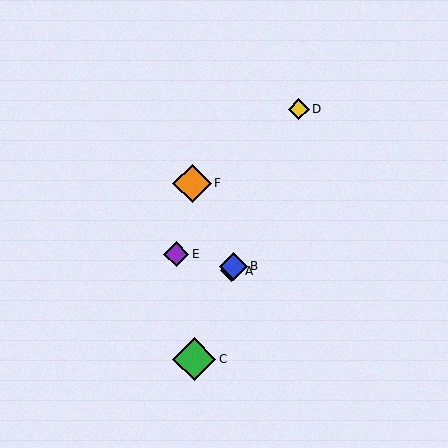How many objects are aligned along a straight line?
4 objects (A, B, C, D) are aligned along a straight line.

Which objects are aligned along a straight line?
Objects A, B, C, D are aligned along a straight line.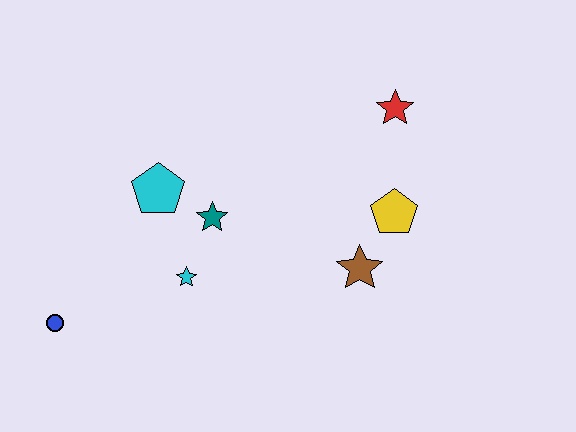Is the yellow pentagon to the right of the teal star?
Yes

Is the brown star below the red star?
Yes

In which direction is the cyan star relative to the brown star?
The cyan star is to the left of the brown star.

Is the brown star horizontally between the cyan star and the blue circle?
No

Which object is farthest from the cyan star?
The red star is farthest from the cyan star.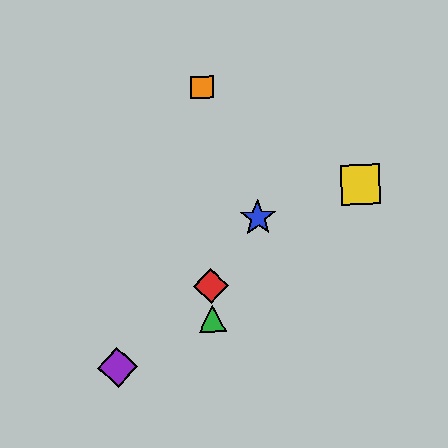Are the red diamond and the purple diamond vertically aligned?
No, the red diamond is at x≈211 and the purple diamond is at x≈118.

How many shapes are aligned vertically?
3 shapes (the red diamond, the green triangle, the orange square) are aligned vertically.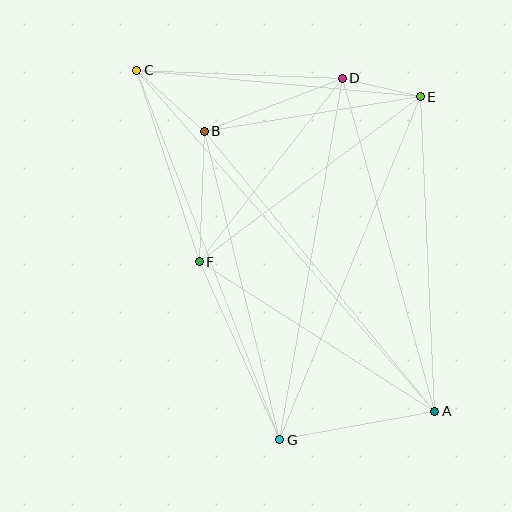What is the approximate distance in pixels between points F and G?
The distance between F and G is approximately 195 pixels.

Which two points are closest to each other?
Points D and E are closest to each other.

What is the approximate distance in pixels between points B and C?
The distance between B and C is approximately 91 pixels.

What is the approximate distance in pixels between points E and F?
The distance between E and F is approximately 276 pixels.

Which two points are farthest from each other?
Points A and C are farthest from each other.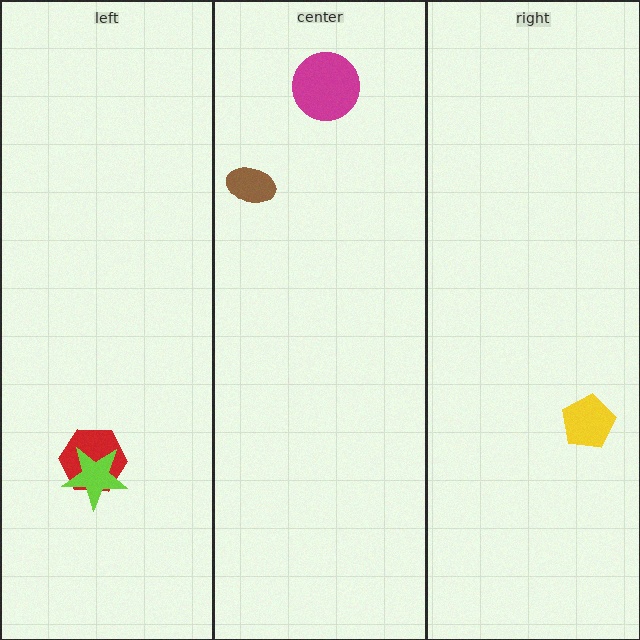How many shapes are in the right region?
1.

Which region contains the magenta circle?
The center region.